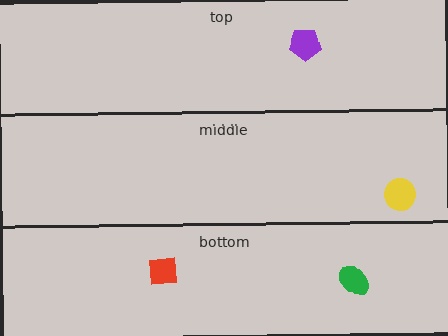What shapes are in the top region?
The purple pentagon.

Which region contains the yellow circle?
The middle region.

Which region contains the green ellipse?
The bottom region.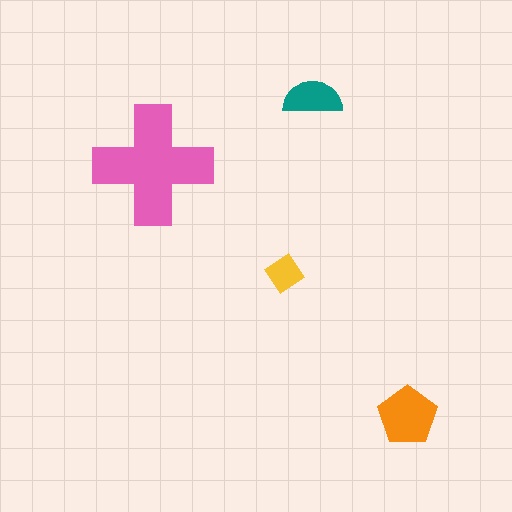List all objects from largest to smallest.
The pink cross, the orange pentagon, the teal semicircle, the yellow diamond.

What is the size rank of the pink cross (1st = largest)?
1st.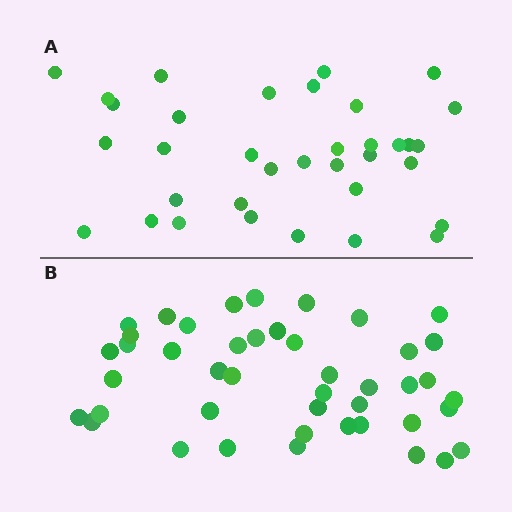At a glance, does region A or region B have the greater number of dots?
Region B (the bottom region) has more dots.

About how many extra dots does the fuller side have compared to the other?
Region B has roughly 8 or so more dots than region A.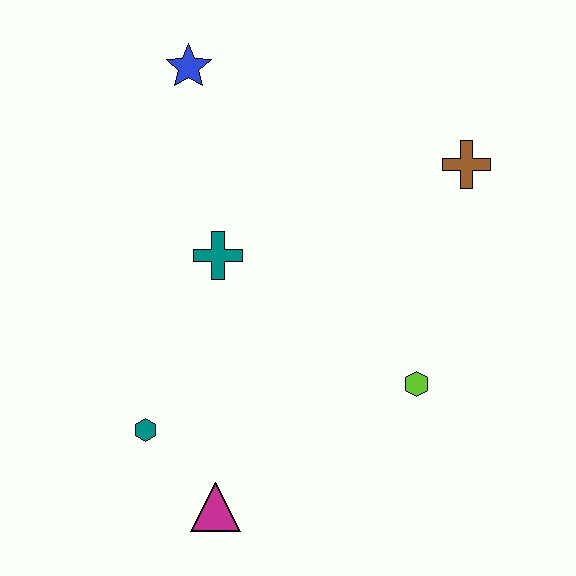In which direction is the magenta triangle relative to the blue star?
The magenta triangle is below the blue star.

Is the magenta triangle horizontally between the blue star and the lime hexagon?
Yes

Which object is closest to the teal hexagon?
The magenta triangle is closest to the teal hexagon.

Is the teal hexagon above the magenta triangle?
Yes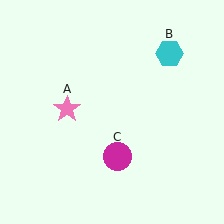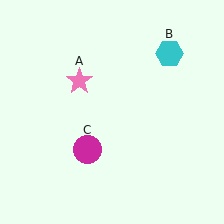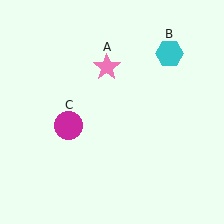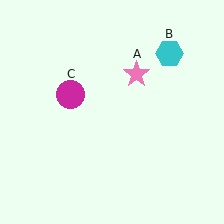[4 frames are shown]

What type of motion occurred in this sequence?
The pink star (object A), magenta circle (object C) rotated clockwise around the center of the scene.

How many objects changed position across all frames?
2 objects changed position: pink star (object A), magenta circle (object C).